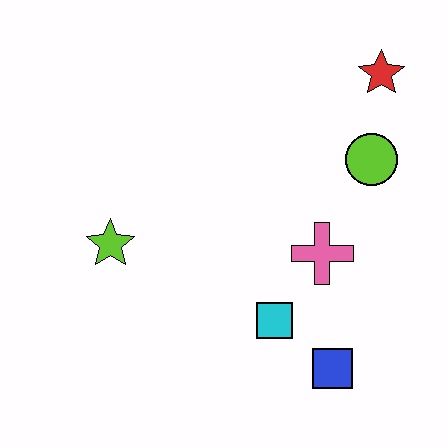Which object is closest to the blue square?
The cyan square is closest to the blue square.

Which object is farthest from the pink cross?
The lime star is farthest from the pink cross.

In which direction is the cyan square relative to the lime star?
The cyan square is to the right of the lime star.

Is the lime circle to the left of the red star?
Yes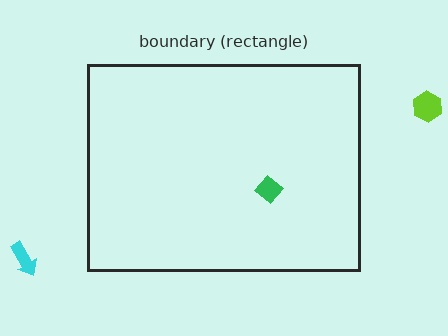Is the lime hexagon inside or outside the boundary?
Outside.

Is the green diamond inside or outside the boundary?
Inside.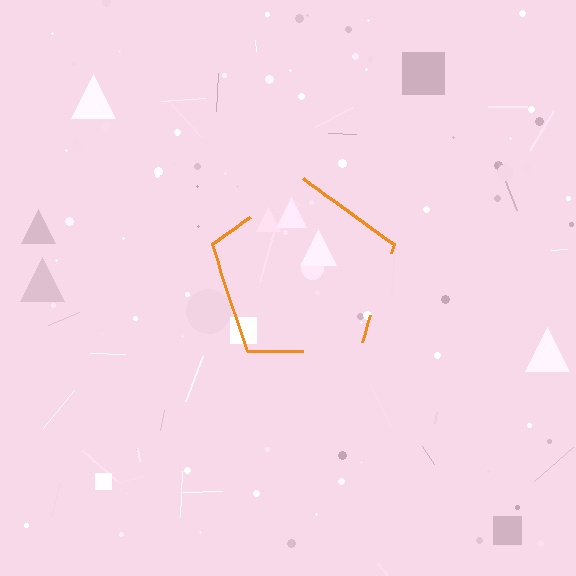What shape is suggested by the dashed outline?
The dashed outline suggests a pentagon.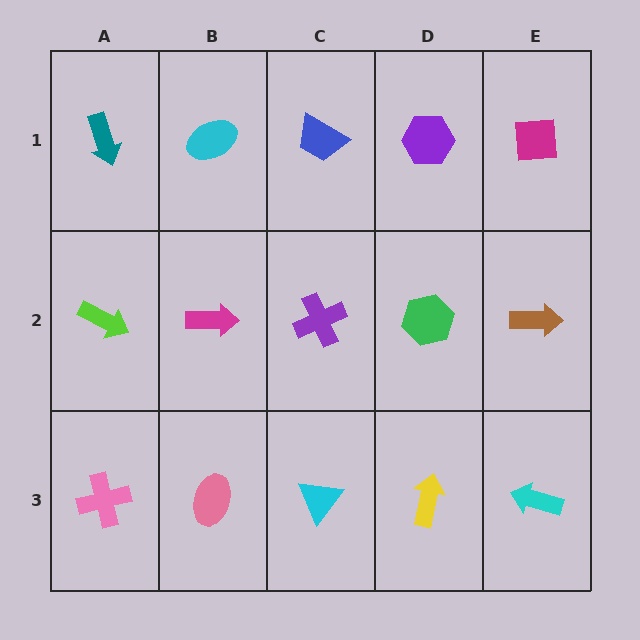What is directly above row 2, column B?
A cyan ellipse.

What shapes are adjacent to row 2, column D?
A purple hexagon (row 1, column D), a yellow arrow (row 3, column D), a purple cross (row 2, column C), a brown arrow (row 2, column E).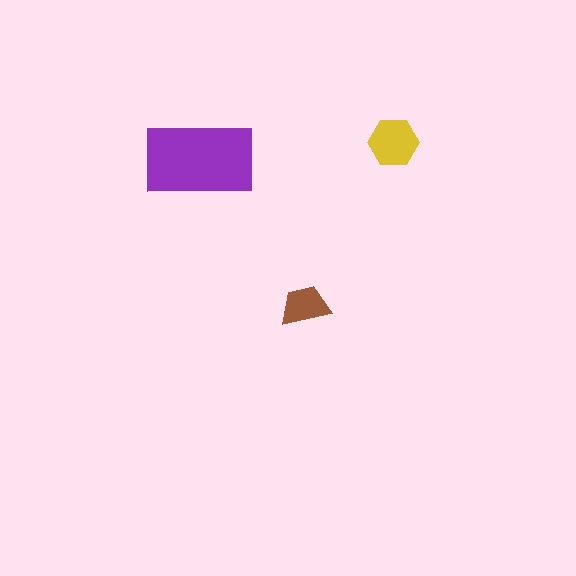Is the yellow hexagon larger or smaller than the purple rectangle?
Smaller.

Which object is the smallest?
The brown trapezoid.